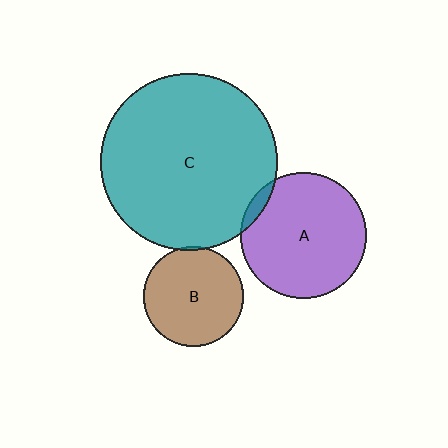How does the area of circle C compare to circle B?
Approximately 3.1 times.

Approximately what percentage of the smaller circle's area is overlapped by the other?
Approximately 5%.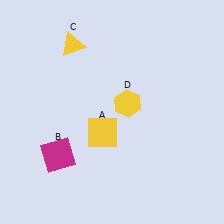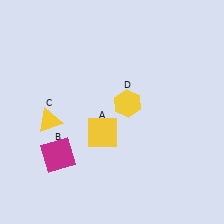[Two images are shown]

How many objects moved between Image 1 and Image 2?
1 object moved between the two images.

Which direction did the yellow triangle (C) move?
The yellow triangle (C) moved down.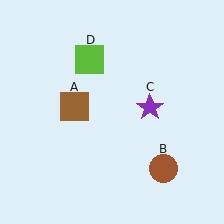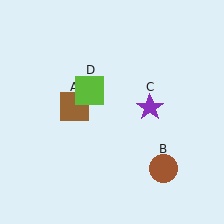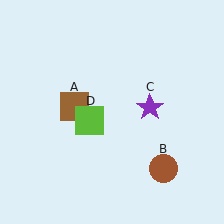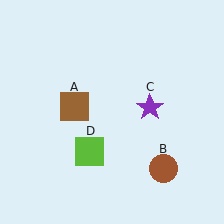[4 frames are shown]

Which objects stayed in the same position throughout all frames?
Brown square (object A) and brown circle (object B) and purple star (object C) remained stationary.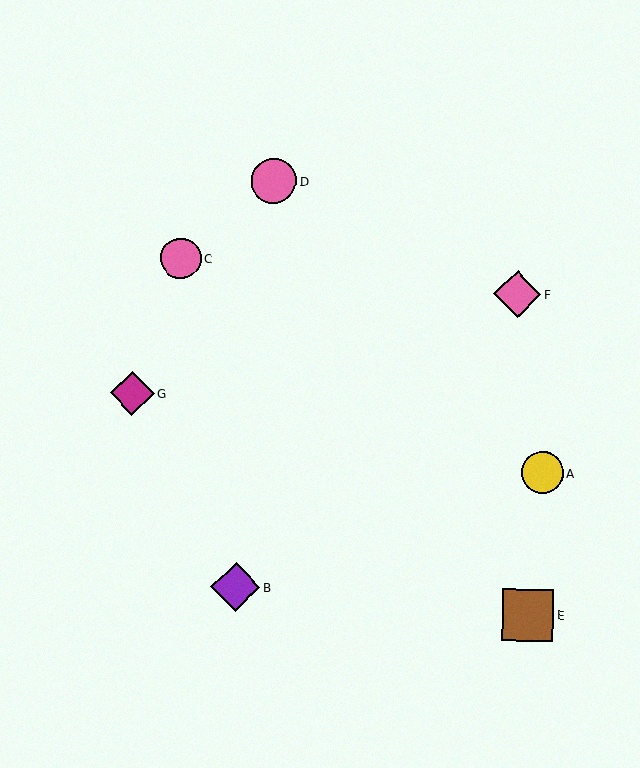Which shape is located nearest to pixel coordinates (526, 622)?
The brown square (labeled E) at (528, 615) is nearest to that location.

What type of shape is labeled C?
Shape C is a pink circle.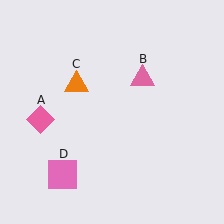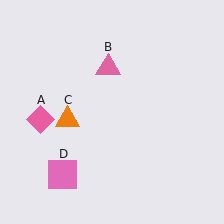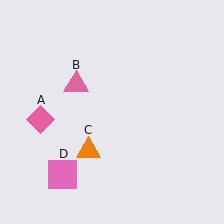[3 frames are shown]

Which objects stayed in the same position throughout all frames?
Pink diamond (object A) and pink square (object D) remained stationary.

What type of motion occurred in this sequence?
The pink triangle (object B), orange triangle (object C) rotated counterclockwise around the center of the scene.